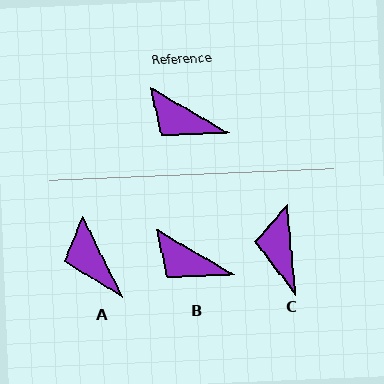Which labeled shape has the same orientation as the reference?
B.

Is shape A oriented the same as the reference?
No, it is off by about 34 degrees.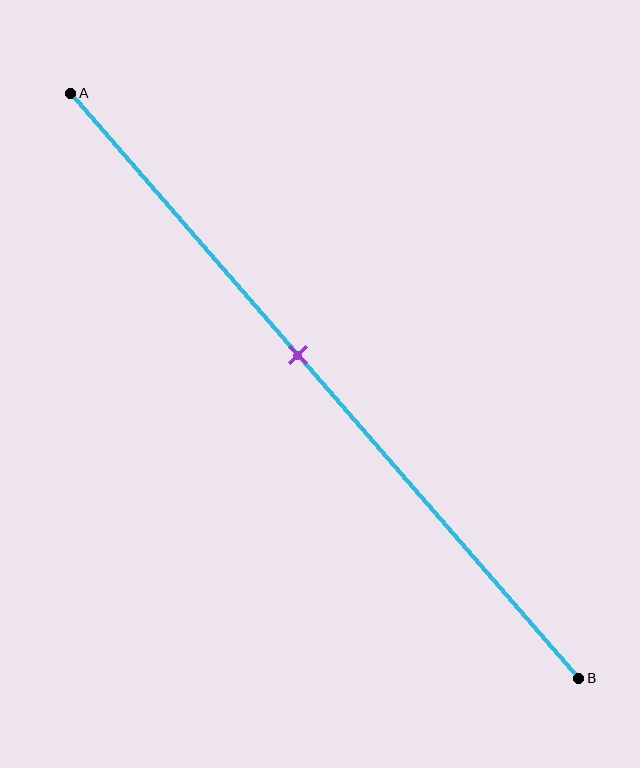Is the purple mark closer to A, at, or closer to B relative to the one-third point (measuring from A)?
The purple mark is closer to point B than the one-third point of segment AB.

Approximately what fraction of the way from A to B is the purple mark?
The purple mark is approximately 45% of the way from A to B.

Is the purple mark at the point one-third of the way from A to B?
No, the mark is at about 45% from A, not at the 33% one-third point.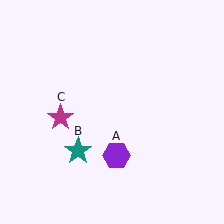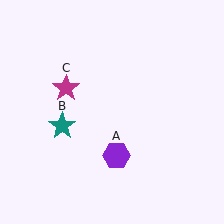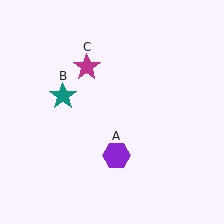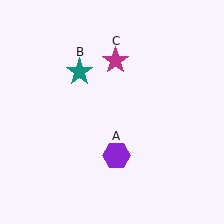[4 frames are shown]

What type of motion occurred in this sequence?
The teal star (object B), magenta star (object C) rotated clockwise around the center of the scene.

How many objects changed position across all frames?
2 objects changed position: teal star (object B), magenta star (object C).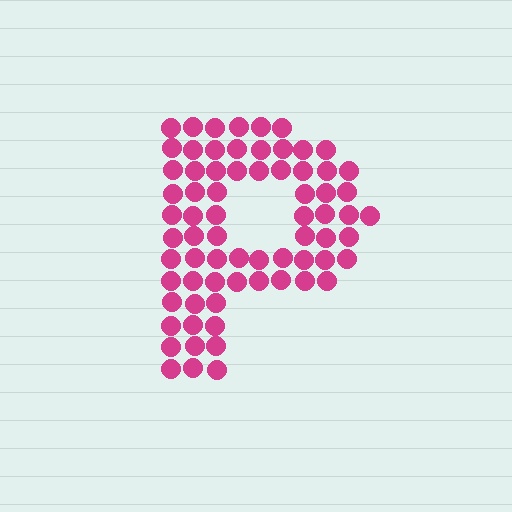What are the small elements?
The small elements are circles.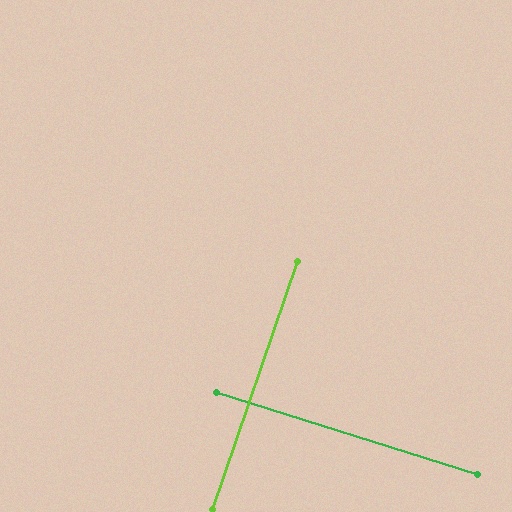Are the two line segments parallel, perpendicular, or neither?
Perpendicular — they meet at approximately 88°.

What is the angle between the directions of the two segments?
Approximately 88 degrees.